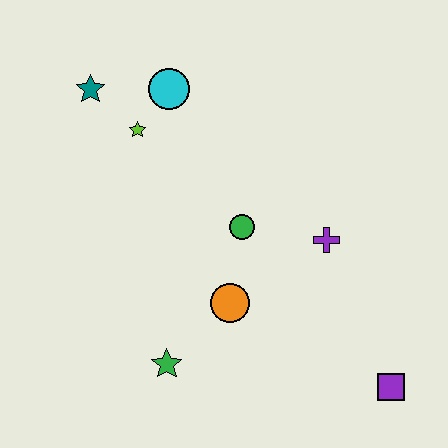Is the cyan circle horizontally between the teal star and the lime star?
No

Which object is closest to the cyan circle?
The lime star is closest to the cyan circle.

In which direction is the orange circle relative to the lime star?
The orange circle is below the lime star.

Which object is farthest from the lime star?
The purple square is farthest from the lime star.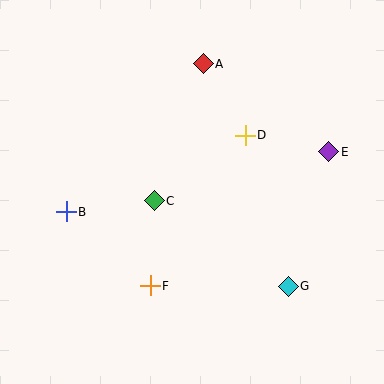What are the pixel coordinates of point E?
Point E is at (329, 152).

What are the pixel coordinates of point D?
Point D is at (245, 135).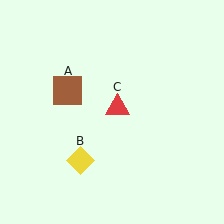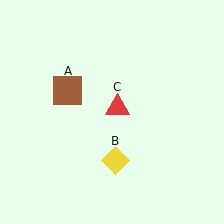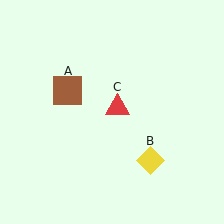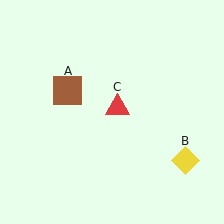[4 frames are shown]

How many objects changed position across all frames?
1 object changed position: yellow diamond (object B).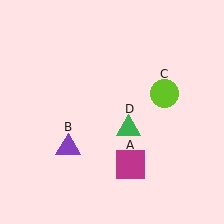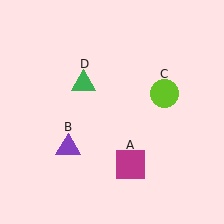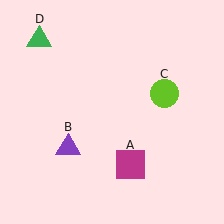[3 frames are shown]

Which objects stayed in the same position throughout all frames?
Magenta square (object A) and purple triangle (object B) and lime circle (object C) remained stationary.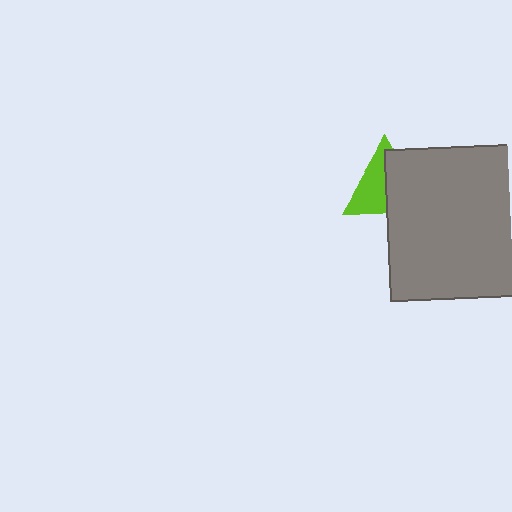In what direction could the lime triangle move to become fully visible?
The lime triangle could move left. That would shift it out from behind the gray square entirely.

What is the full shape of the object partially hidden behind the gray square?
The partially hidden object is a lime triangle.